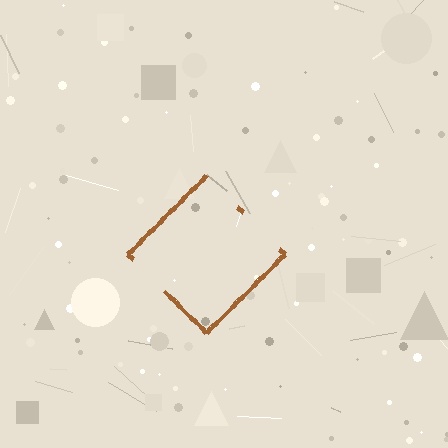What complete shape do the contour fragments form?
The contour fragments form a diamond.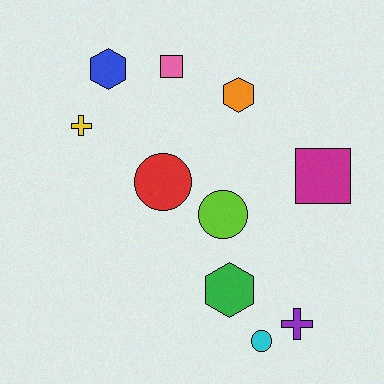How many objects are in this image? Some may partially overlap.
There are 10 objects.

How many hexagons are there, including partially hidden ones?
There are 3 hexagons.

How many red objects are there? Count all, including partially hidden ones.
There is 1 red object.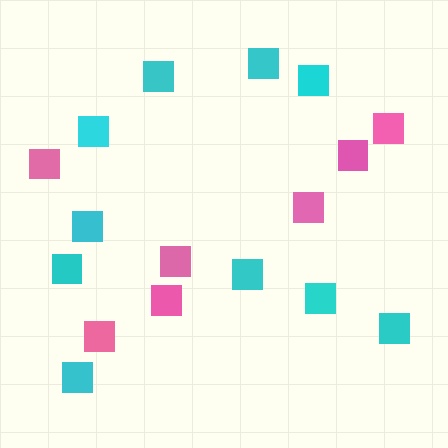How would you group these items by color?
There are 2 groups: one group of pink squares (7) and one group of cyan squares (10).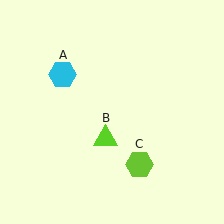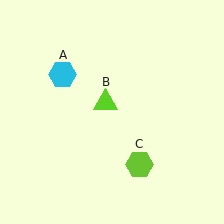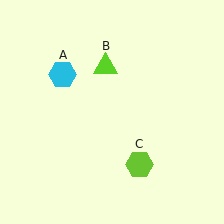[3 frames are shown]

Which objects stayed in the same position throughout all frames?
Cyan hexagon (object A) and lime hexagon (object C) remained stationary.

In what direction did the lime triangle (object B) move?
The lime triangle (object B) moved up.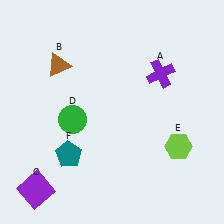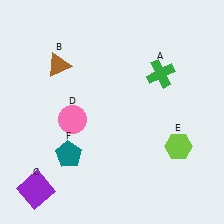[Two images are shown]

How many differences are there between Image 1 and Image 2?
There are 2 differences between the two images.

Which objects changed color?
A changed from purple to green. D changed from green to pink.